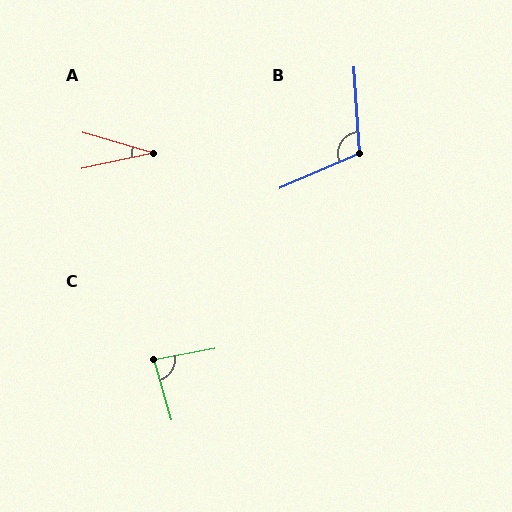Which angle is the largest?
B, at approximately 110 degrees.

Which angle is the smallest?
A, at approximately 29 degrees.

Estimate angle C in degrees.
Approximately 84 degrees.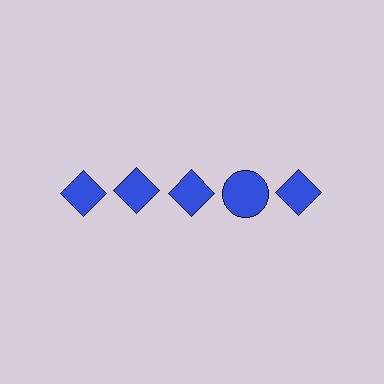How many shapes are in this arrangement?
There are 5 shapes arranged in a grid pattern.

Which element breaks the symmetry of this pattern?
The blue circle in the top row, second from right column breaks the symmetry. All other shapes are blue diamonds.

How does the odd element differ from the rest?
It has a different shape: circle instead of diamond.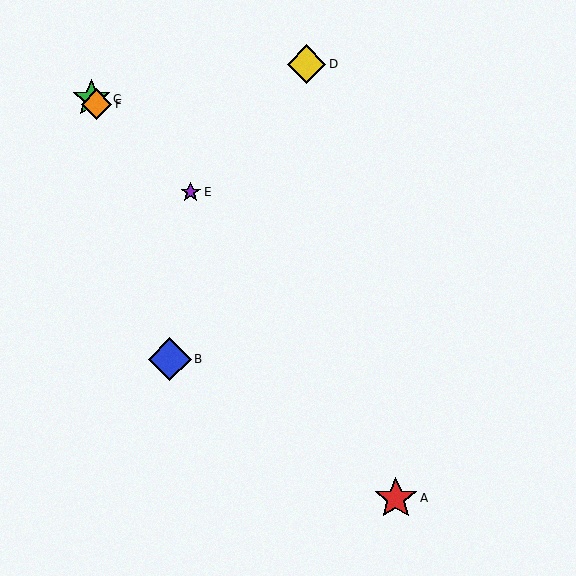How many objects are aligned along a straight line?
3 objects (C, E, F) are aligned along a straight line.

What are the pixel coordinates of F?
Object F is at (97, 104).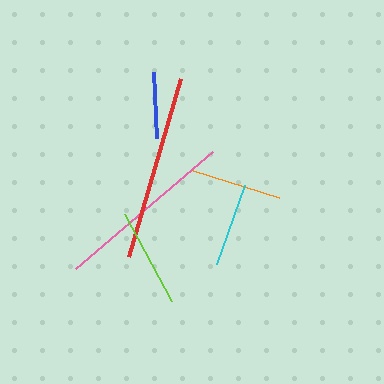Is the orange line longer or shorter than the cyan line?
The orange line is longer than the cyan line.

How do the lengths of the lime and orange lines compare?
The lime and orange lines are approximately the same length.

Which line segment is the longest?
The red line is the longest at approximately 185 pixels.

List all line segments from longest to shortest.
From longest to shortest: red, pink, lime, orange, cyan, blue.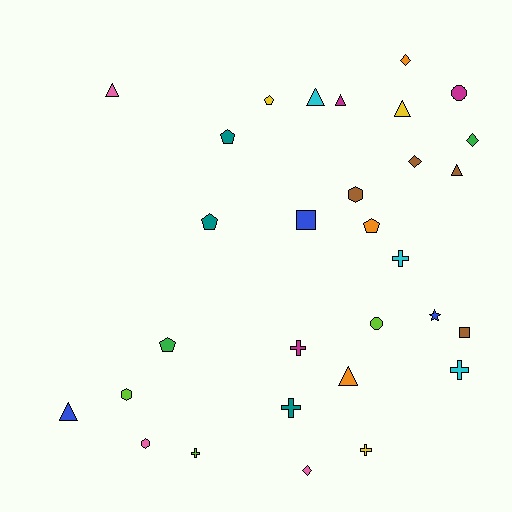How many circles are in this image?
There are 2 circles.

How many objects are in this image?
There are 30 objects.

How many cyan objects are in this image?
There are 3 cyan objects.